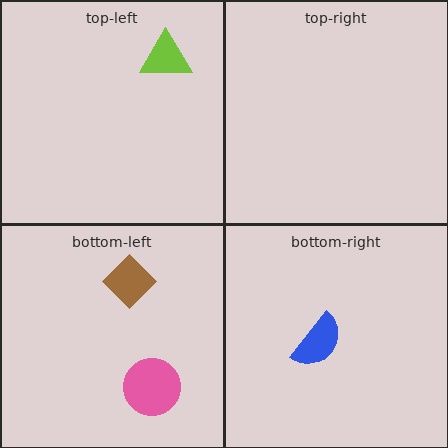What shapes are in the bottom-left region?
The pink circle, the brown diamond.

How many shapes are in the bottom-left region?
2.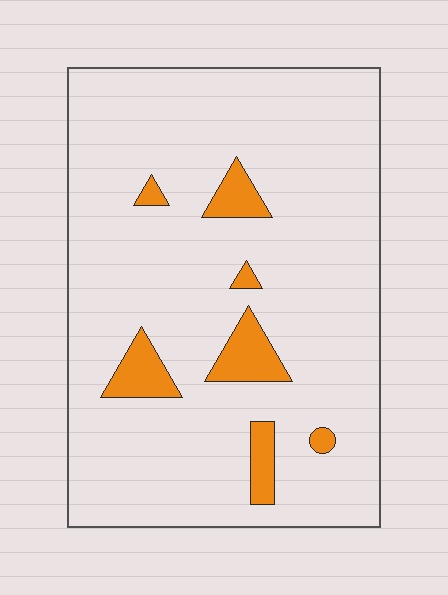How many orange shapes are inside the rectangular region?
7.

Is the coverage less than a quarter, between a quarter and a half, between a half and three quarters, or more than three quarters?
Less than a quarter.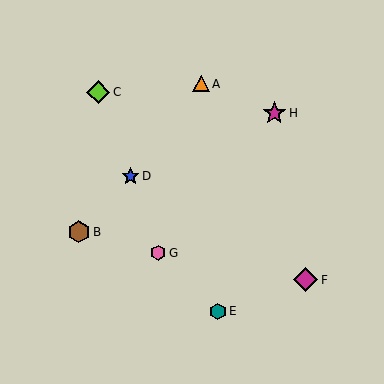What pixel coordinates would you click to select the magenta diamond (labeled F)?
Click at (306, 280) to select the magenta diamond F.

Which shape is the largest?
The magenta diamond (labeled F) is the largest.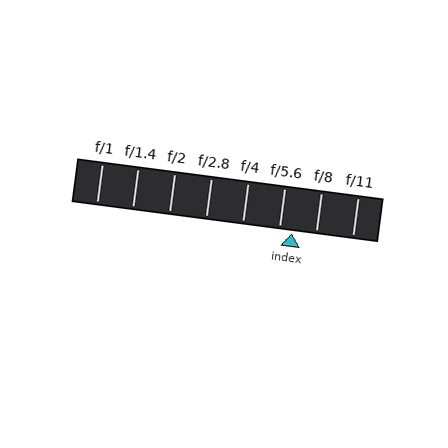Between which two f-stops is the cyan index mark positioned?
The index mark is between f/5.6 and f/8.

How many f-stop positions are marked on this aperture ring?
There are 8 f-stop positions marked.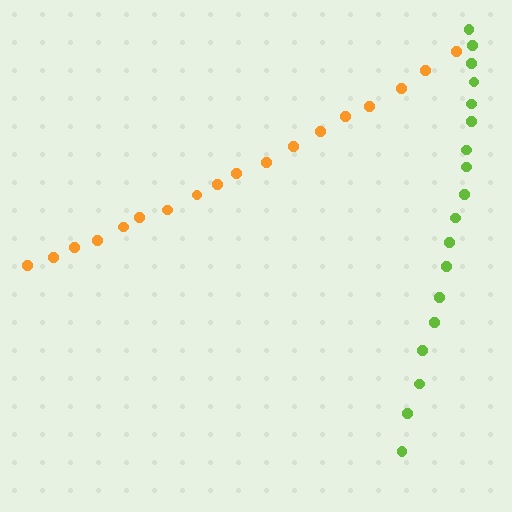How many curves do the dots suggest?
There are 2 distinct paths.